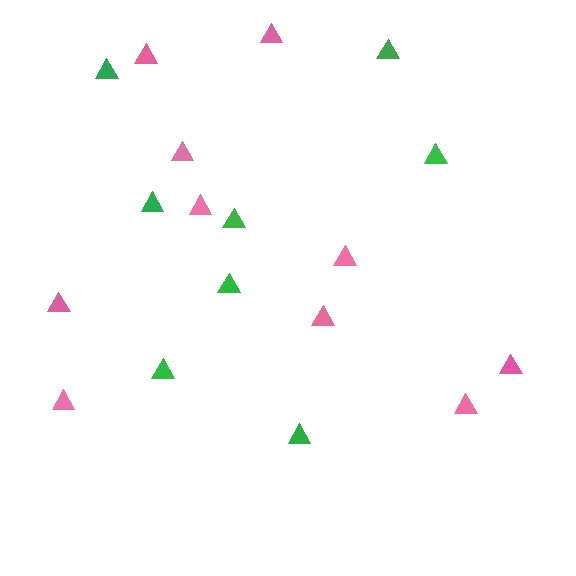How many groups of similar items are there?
There are 2 groups: one group of pink triangles (10) and one group of green triangles (8).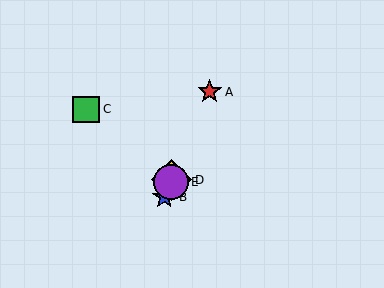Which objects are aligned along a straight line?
Objects A, B, D, E are aligned along a straight line.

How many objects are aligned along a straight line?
4 objects (A, B, D, E) are aligned along a straight line.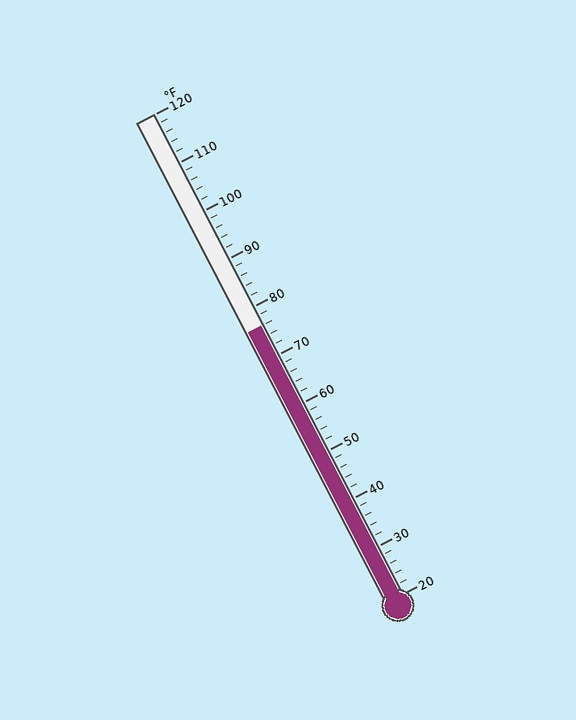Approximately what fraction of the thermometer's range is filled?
The thermometer is filled to approximately 55% of its range.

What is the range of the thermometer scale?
The thermometer scale ranges from 20°F to 120°F.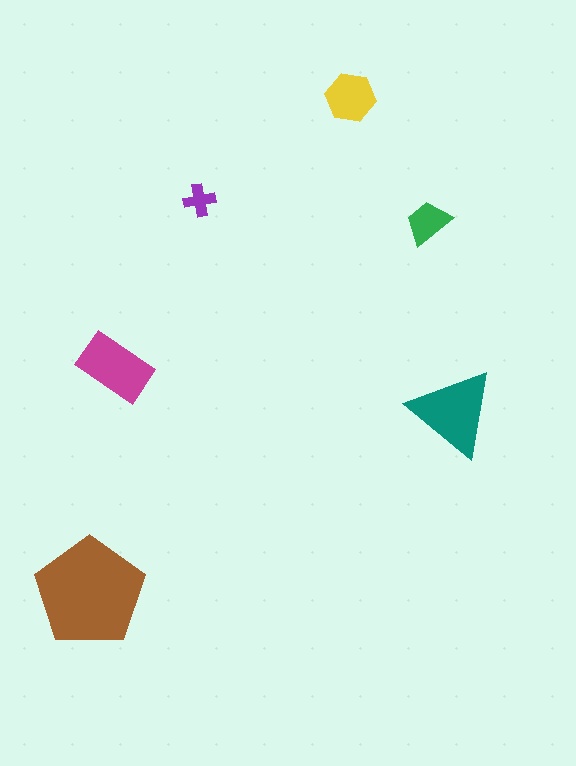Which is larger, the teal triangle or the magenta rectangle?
The teal triangle.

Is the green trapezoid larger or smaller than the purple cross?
Larger.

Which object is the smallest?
The purple cross.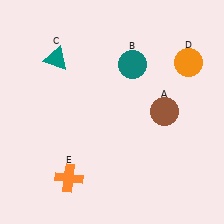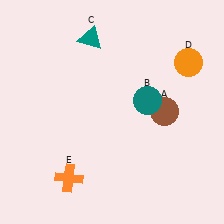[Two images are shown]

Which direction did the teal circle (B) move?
The teal circle (B) moved down.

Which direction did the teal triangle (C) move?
The teal triangle (C) moved right.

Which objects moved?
The objects that moved are: the teal circle (B), the teal triangle (C).